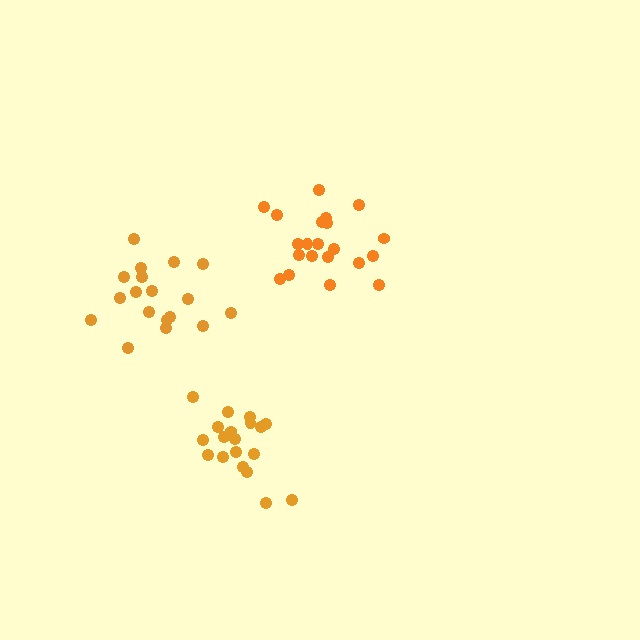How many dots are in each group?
Group 1: 21 dots, Group 2: 18 dots, Group 3: 19 dots (58 total).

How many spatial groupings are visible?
There are 3 spatial groupings.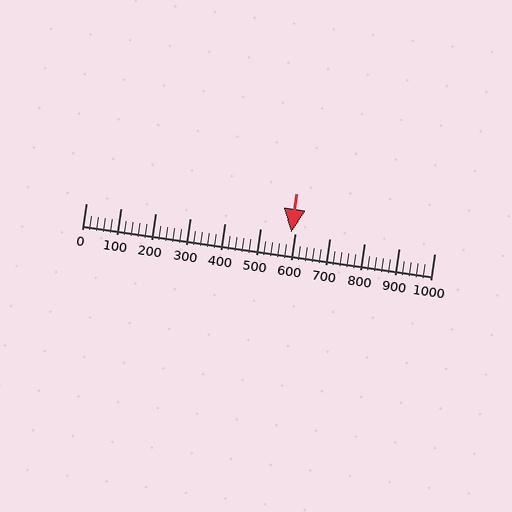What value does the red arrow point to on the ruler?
The red arrow points to approximately 590.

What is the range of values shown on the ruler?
The ruler shows values from 0 to 1000.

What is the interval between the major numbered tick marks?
The major tick marks are spaced 100 units apart.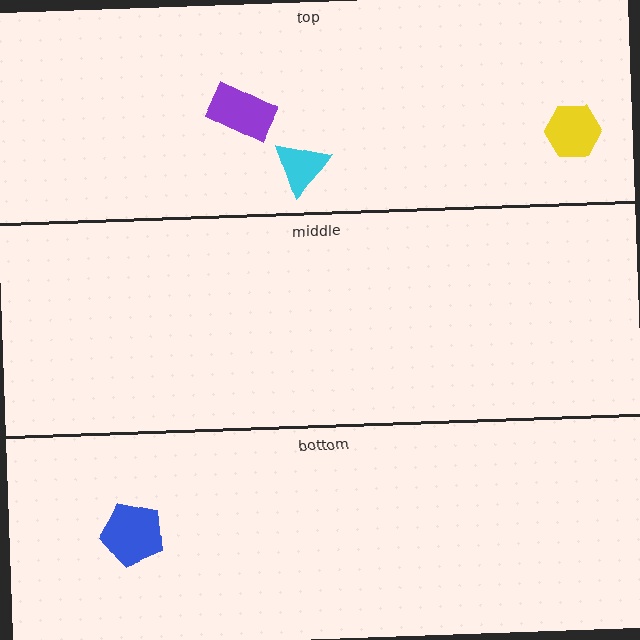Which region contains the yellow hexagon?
The top region.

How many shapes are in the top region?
3.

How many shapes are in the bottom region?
1.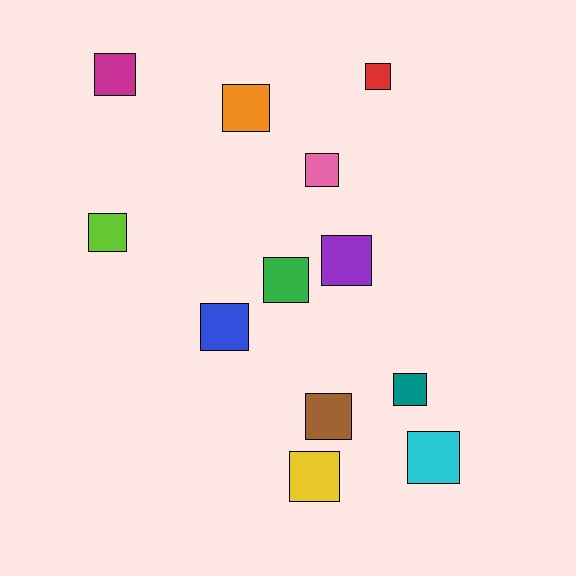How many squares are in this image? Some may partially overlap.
There are 12 squares.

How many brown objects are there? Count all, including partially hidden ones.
There is 1 brown object.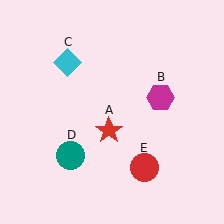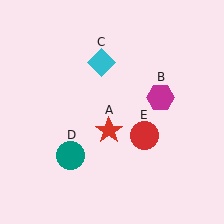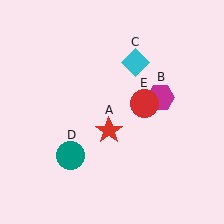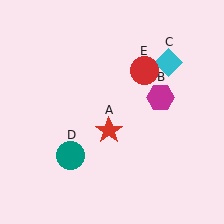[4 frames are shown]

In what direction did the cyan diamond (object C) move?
The cyan diamond (object C) moved right.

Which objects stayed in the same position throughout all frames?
Red star (object A) and magenta hexagon (object B) and teal circle (object D) remained stationary.